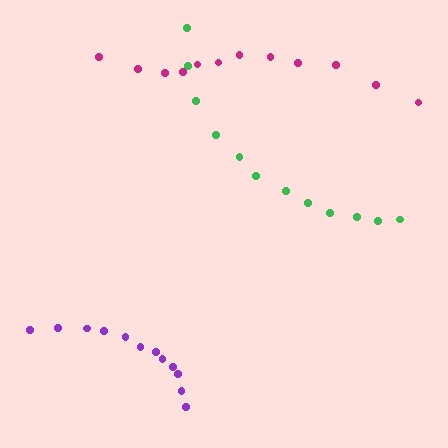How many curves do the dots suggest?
There are 3 distinct paths.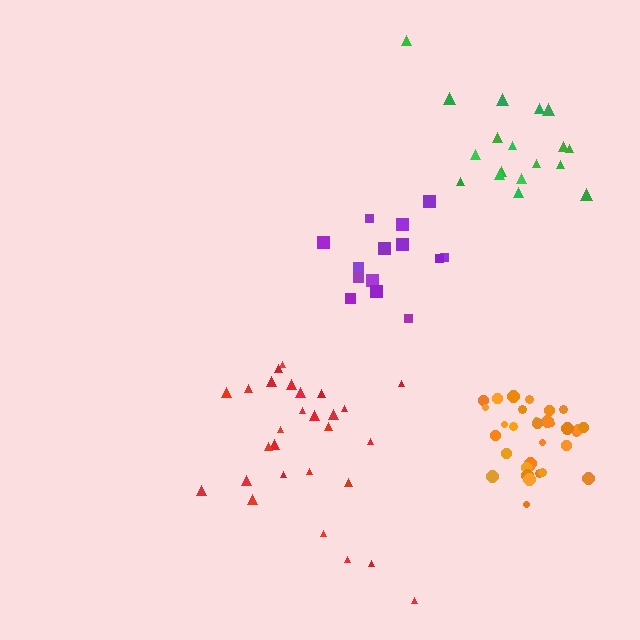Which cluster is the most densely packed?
Orange.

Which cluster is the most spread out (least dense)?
Green.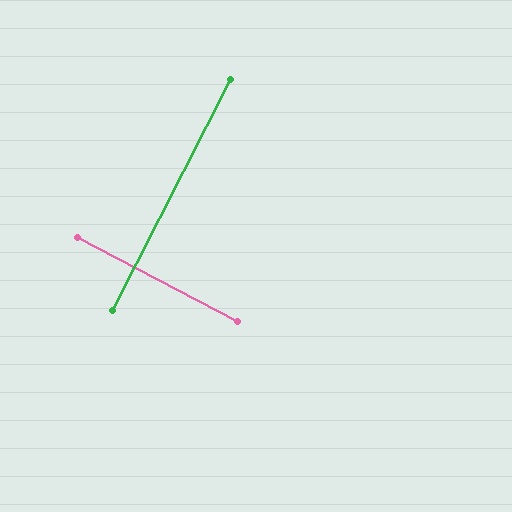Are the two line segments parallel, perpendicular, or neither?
Perpendicular — they meet at approximately 89°.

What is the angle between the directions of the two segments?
Approximately 89 degrees.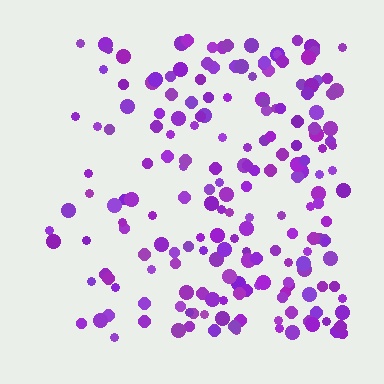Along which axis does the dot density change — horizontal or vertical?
Horizontal.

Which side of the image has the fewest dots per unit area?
The left.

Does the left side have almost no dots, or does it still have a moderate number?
Still a moderate number, just noticeably fewer than the right.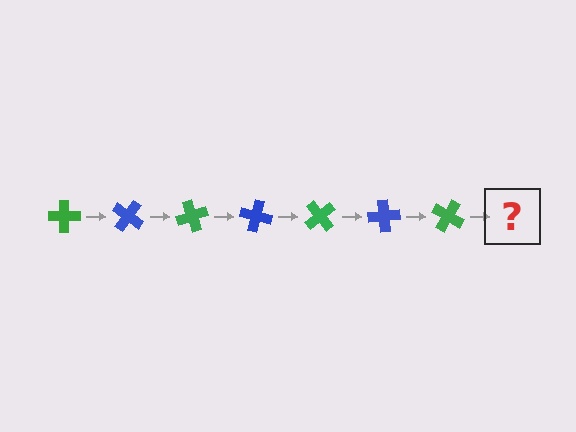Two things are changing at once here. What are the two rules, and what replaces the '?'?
The two rules are that it rotates 35 degrees each step and the color cycles through green and blue. The '?' should be a blue cross, rotated 245 degrees from the start.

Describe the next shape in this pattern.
It should be a blue cross, rotated 245 degrees from the start.